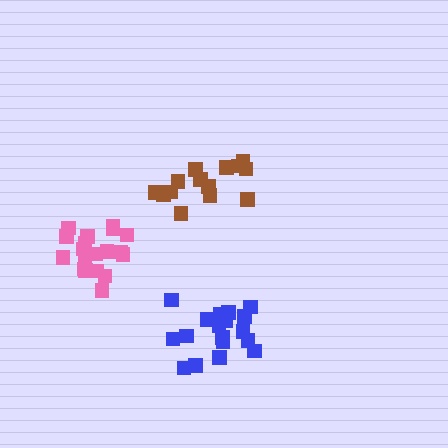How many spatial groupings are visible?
There are 3 spatial groupings.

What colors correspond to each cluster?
The clusters are colored: blue, brown, pink.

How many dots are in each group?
Group 1: 18 dots, Group 2: 14 dots, Group 3: 19 dots (51 total).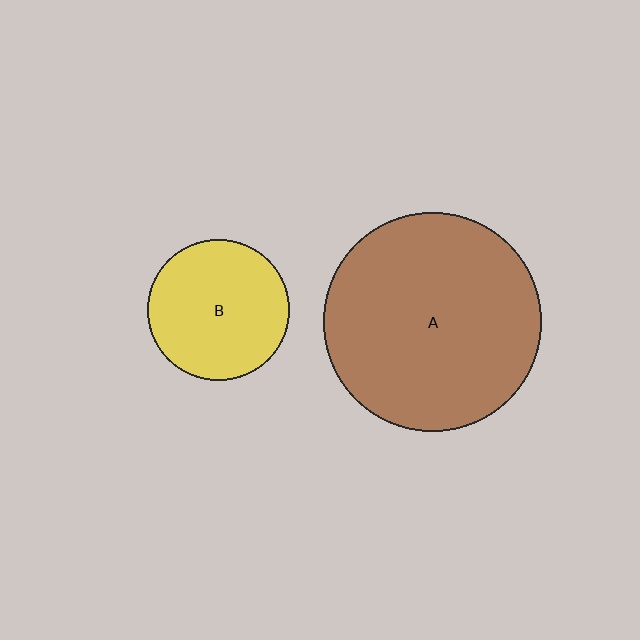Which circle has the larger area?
Circle A (brown).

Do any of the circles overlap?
No, none of the circles overlap.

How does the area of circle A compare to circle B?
Approximately 2.4 times.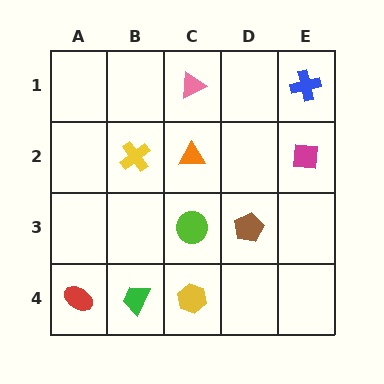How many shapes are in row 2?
3 shapes.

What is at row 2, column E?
A magenta square.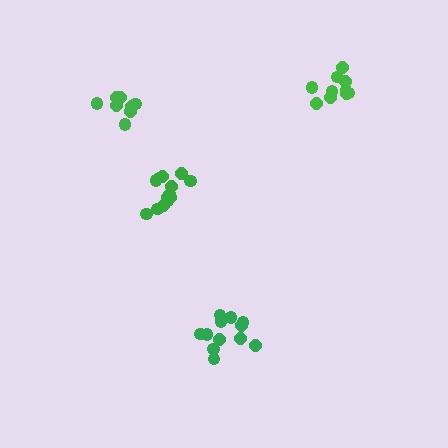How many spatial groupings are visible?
There are 4 spatial groupings.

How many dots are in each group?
Group 1: 13 dots, Group 2: 10 dots, Group 3: 8 dots, Group 4: 12 dots (43 total).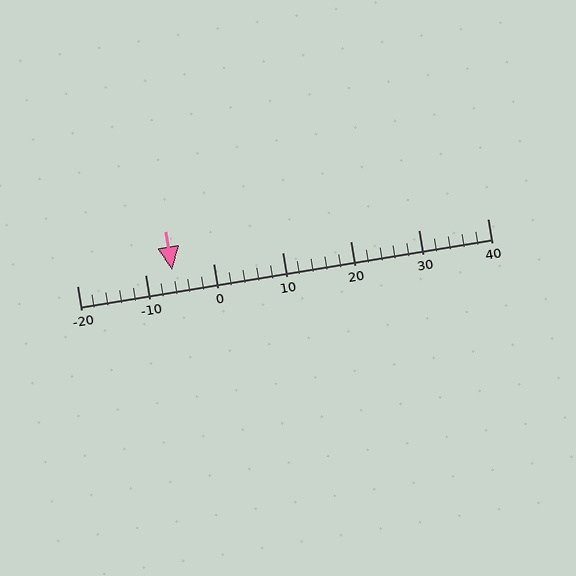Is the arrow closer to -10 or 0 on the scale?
The arrow is closer to -10.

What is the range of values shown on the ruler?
The ruler shows values from -20 to 40.